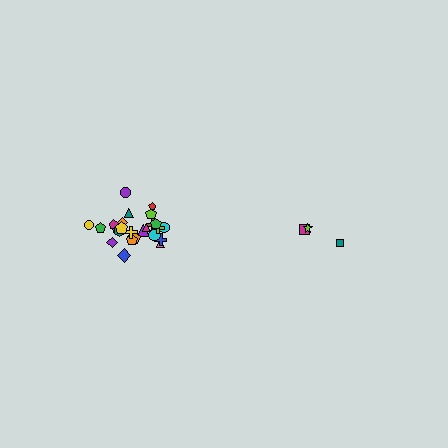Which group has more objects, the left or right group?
The left group.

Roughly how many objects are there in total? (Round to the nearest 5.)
Roughly 30 objects in total.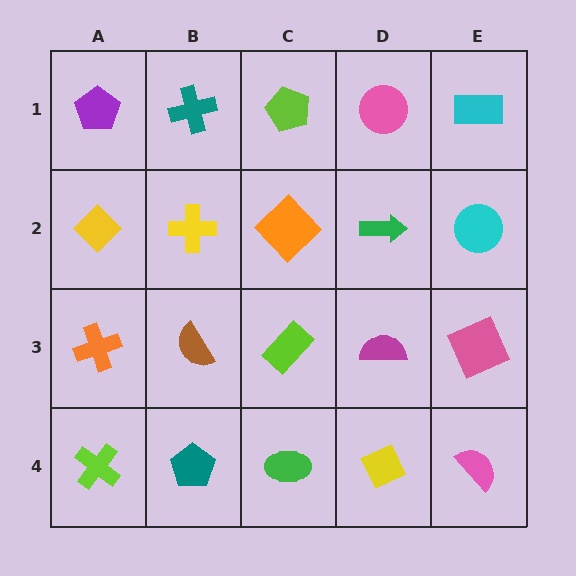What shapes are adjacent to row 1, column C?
An orange diamond (row 2, column C), a teal cross (row 1, column B), a pink circle (row 1, column D).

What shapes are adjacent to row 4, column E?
A pink square (row 3, column E), a yellow diamond (row 4, column D).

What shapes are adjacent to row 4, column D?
A magenta semicircle (row 3, column D), a green ellipse (row 4, column C), a pink semicircle (row 4, column E).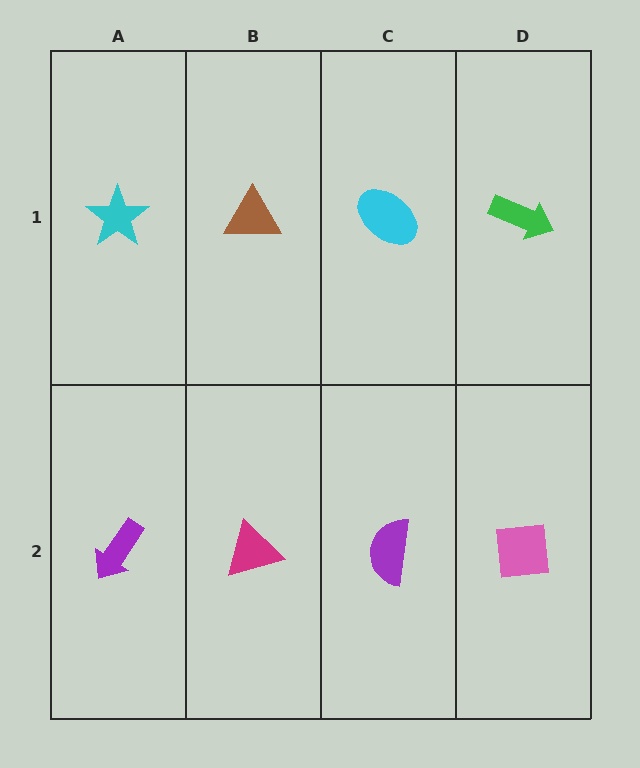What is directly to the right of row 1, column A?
A brown triangle.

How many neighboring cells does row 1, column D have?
2.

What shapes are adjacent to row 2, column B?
A brown triangle (row 1, column B), a purple arrow (row 2, column A), a purple semicircle (row 2, column C).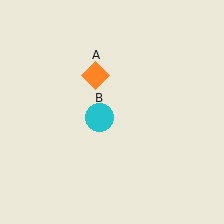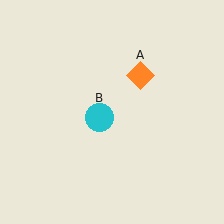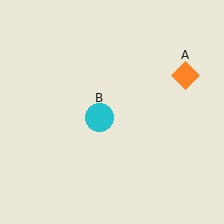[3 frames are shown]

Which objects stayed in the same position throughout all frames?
Cyan circle (object B) remained stationary.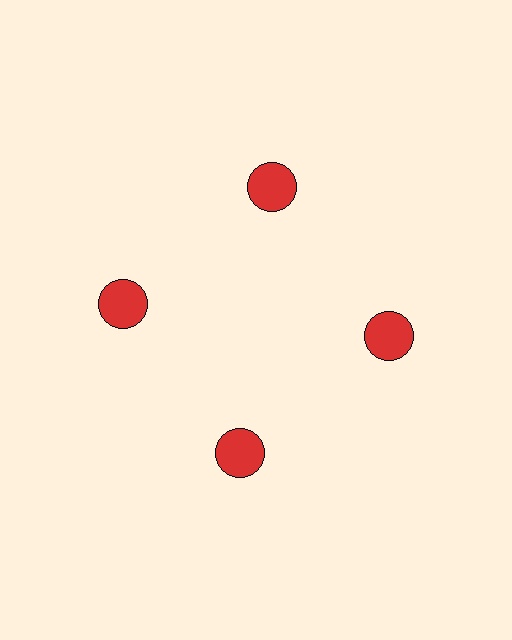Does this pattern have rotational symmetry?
Yes, this pattern has 4-fold rotational symmetry. It looks the same after rotating 90 degrees around the center.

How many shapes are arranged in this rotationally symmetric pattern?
There are 4 shapes, arranged in 4 groups of 1.